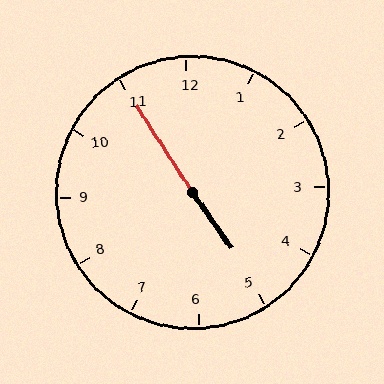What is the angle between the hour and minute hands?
Approximately 178 degrees.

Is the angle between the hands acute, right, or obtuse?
It is obtuse.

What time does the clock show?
4:55.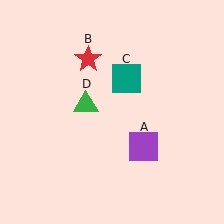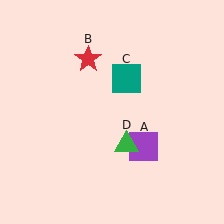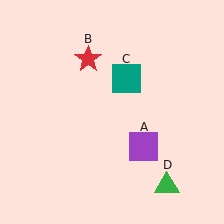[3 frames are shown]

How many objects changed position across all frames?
1 object changed position: green triangle (object D).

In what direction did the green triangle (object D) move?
The green triangle (object D) moved down and to the right.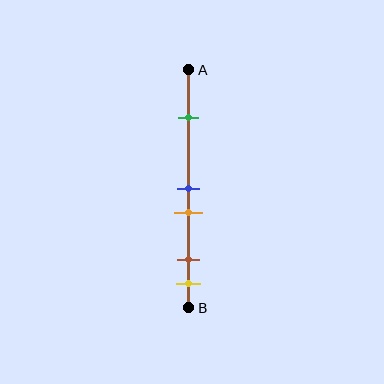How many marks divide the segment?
There are 5 marks dividing the segment.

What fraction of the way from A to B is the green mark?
The green mark is approximately 20% (0.2) of the way from A to B.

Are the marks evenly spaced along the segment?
No, the marks are not evenly spaced.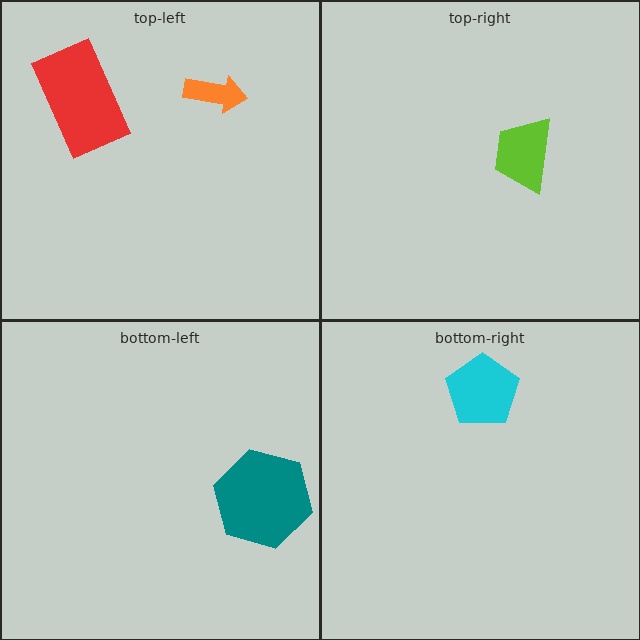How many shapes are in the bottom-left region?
1.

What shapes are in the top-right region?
The lime trapezoid.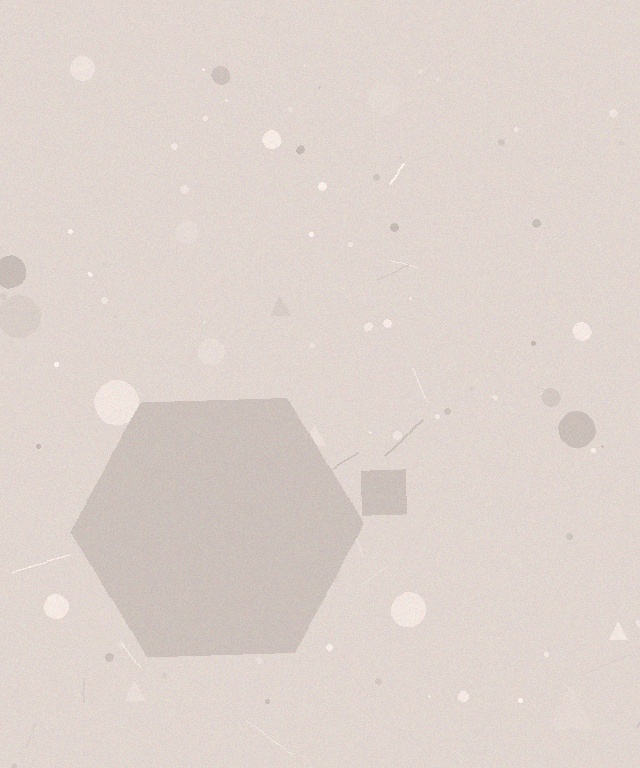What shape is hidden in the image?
A hexagon is hidden in the image.